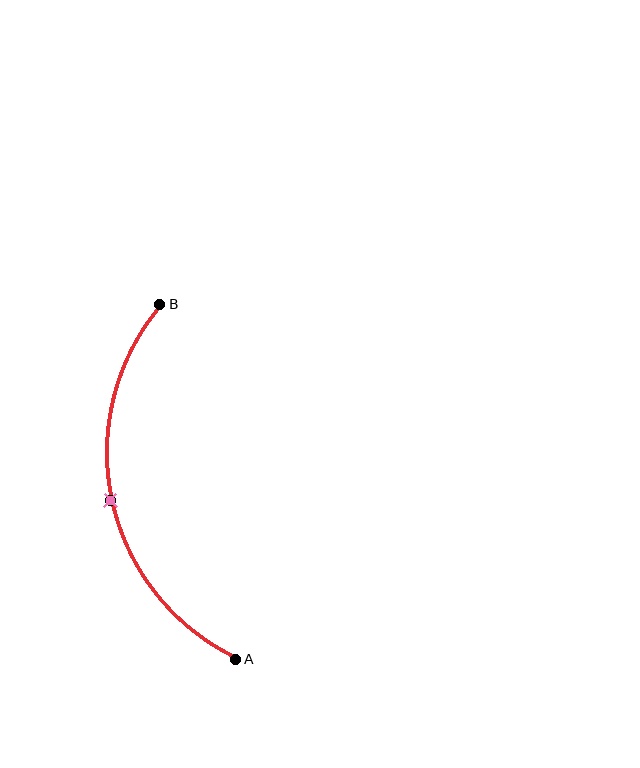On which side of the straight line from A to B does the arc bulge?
The arc bulges to the left of the straight line connecting A and B.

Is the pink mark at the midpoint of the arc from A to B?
Yes. The pink mark lies on the arc at equal arc-length from both A and B — it is the arc midpoint.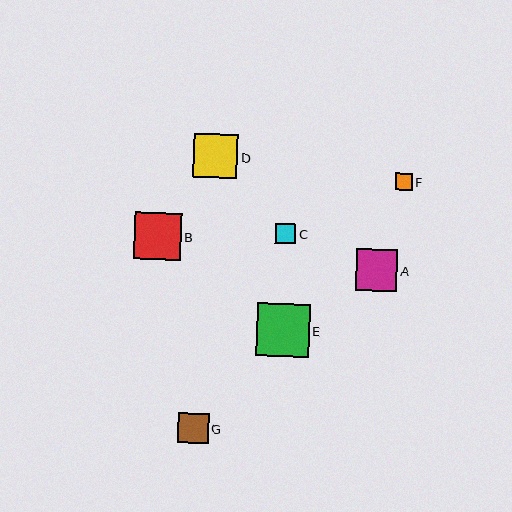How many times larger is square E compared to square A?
Square E is approximately 1.3 times the size of square A.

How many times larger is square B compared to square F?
Square B is approximately 2.8 times the size of square F.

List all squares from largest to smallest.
From largest to smallest: E, B, D, A, G, C, F.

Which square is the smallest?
Square F is the smallest with a size of approximately 16 pixels.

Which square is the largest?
Square E is the largest with a size of approximately 53 pixels.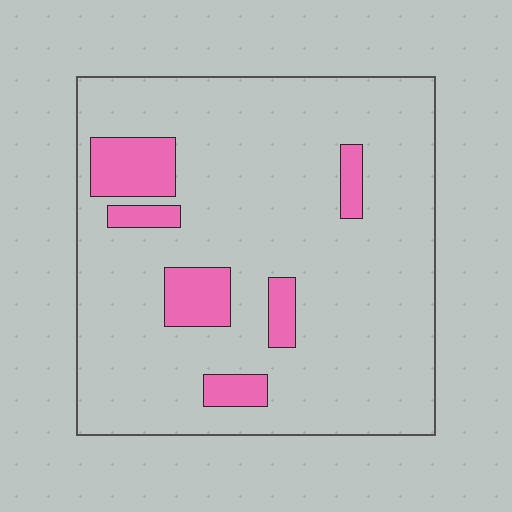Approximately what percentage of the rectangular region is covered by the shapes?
Approximately 15%.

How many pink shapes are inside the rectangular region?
6.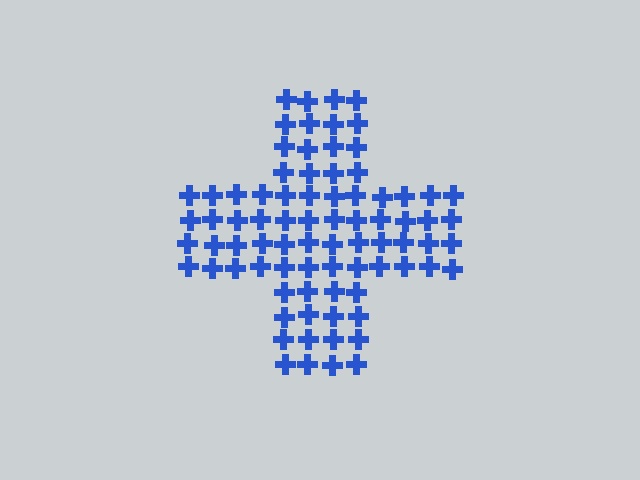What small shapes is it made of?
It is made of small crosses.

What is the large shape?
The large shape is a cross.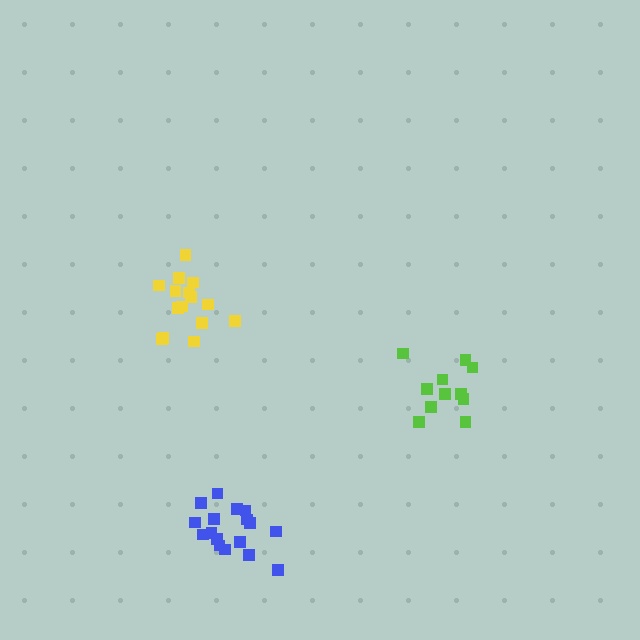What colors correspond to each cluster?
The clusters are colored: yellow, lime, blue.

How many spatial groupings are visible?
There are 3 spatial groupings.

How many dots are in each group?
Group 1: 15 dots, Group 2: 11 dots, Group 3: 17 dots (43 total).